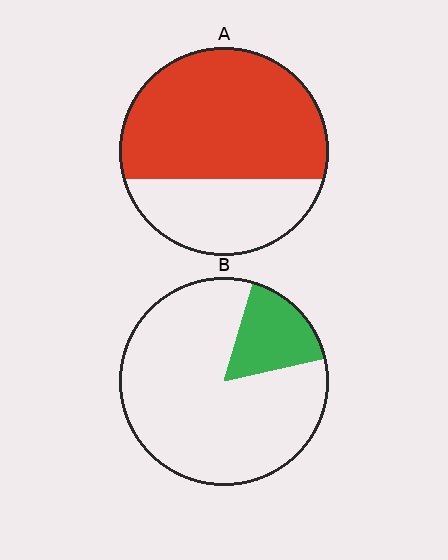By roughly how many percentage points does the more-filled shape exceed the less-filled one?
By roughly 50 percentage points (A over B).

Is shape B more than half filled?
No.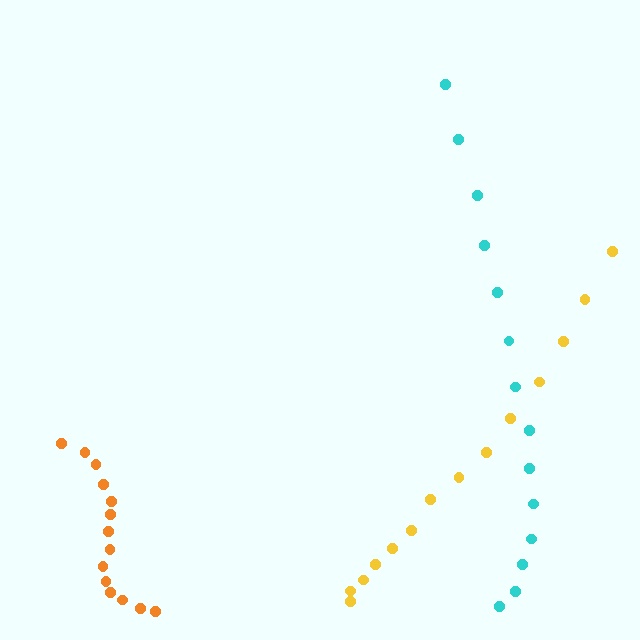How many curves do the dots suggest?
There are 3 distinct paths.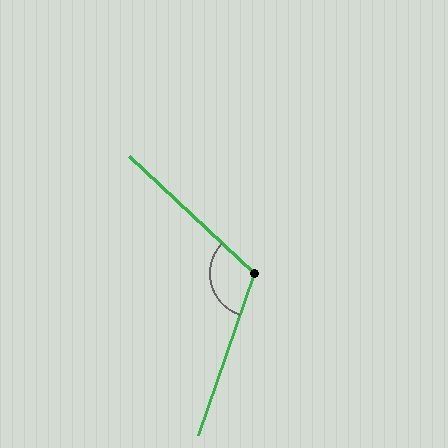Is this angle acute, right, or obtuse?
It is obtuse.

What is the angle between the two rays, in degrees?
Approximately 114 degrees.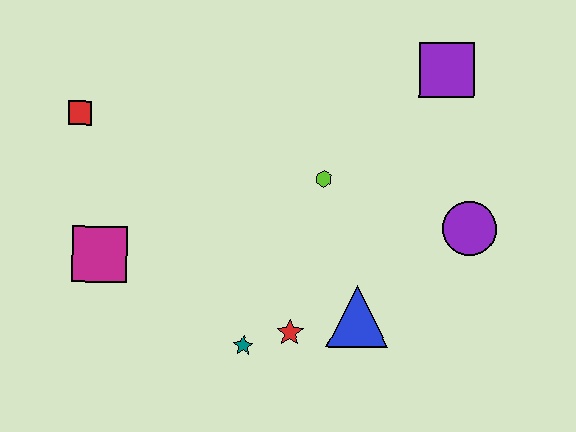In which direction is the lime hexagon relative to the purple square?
The lime hexagon is to the left of the purple square.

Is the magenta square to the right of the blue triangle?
No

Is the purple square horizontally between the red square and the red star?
No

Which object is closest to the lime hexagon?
The blue triangle is closest to the lime hexagon.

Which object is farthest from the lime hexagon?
The red square is farthest from the lime hexagon.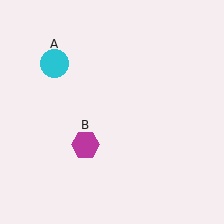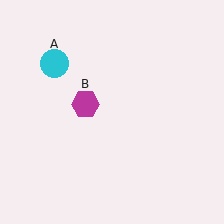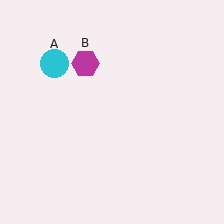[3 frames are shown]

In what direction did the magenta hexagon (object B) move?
The magenta hexagon (object B) moved up.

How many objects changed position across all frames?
1 object changed position: magenta hexagon (object B).